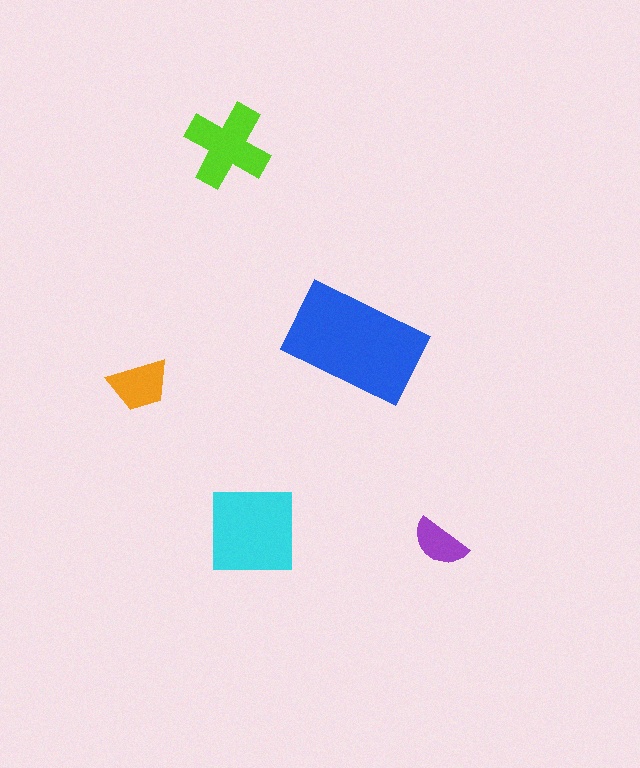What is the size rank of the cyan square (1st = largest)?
2nd.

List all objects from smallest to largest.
The purple semicircle, the orange trapezoid, the lime cross, the cyan square, the blue rectangle.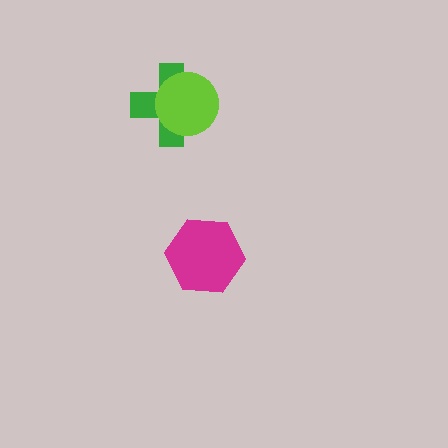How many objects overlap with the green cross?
1 object overlaps with the green cross.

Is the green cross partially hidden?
Yes, it is partially covered by another shape.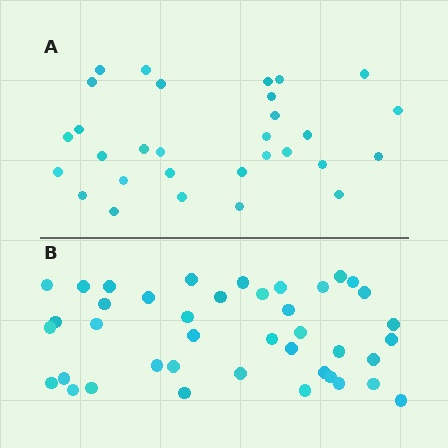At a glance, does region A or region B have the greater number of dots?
Region B (the bottom region) has more dots.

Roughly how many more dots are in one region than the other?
Region B has roughly 12 or so more dots than region A.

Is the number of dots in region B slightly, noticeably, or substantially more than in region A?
Region B has noticeably more, but not dramatically so. The ratio is roughly 1.4 to 1.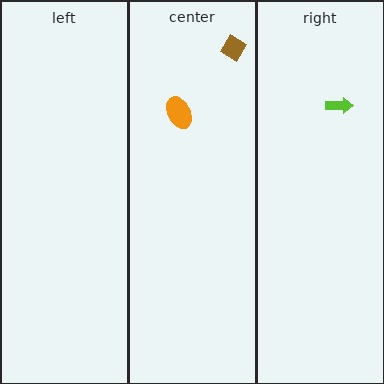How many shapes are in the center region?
2.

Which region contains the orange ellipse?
The center region.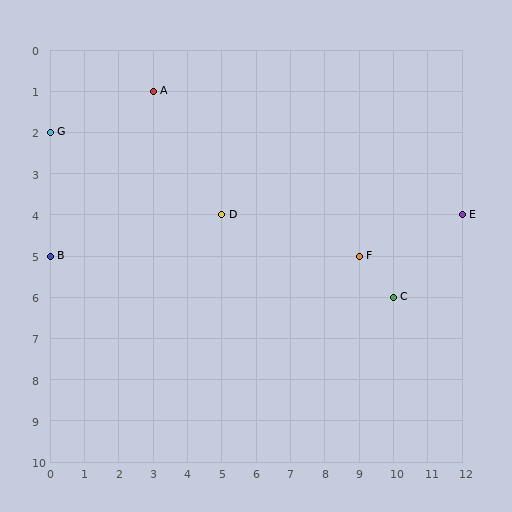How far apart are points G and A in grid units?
Points G and A are 3 columns and 1 row apart (about 3.2 grid units diagonally).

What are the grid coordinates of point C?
Point C is at grid coordinates (10, 6).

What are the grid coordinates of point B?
Point B is at grid coordinates (0, 5).